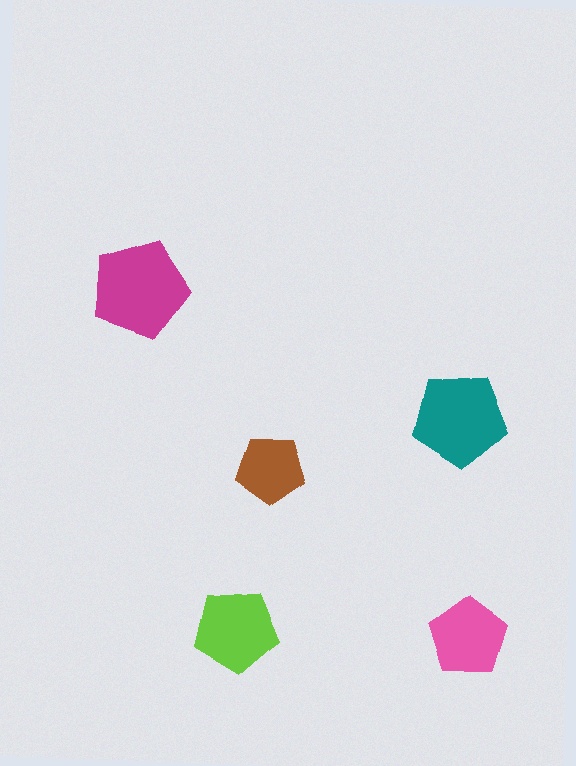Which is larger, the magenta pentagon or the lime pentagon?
The magenta one.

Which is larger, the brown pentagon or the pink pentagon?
The pink one.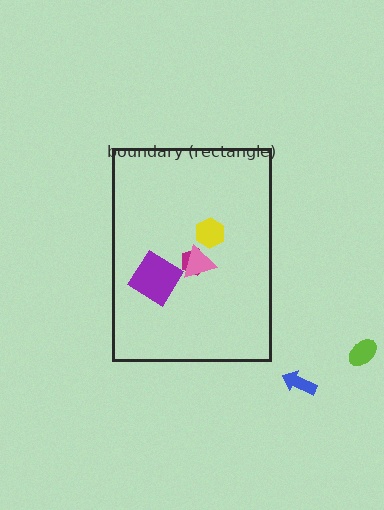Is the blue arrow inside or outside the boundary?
Outside.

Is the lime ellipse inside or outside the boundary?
Outside.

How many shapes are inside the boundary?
4 inside, 2 outside.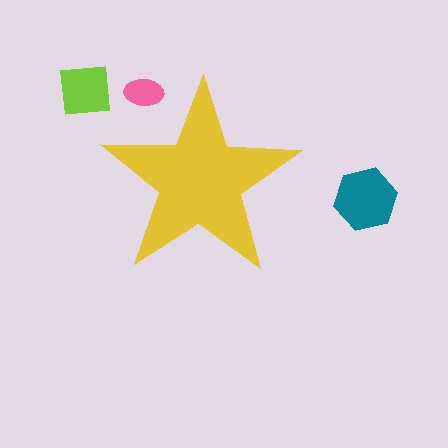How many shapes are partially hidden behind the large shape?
1 shape is partially hidden.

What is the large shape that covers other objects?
A yellow star.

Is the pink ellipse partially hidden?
Yes, the pink ellipse is partially hidden behind the yellow star.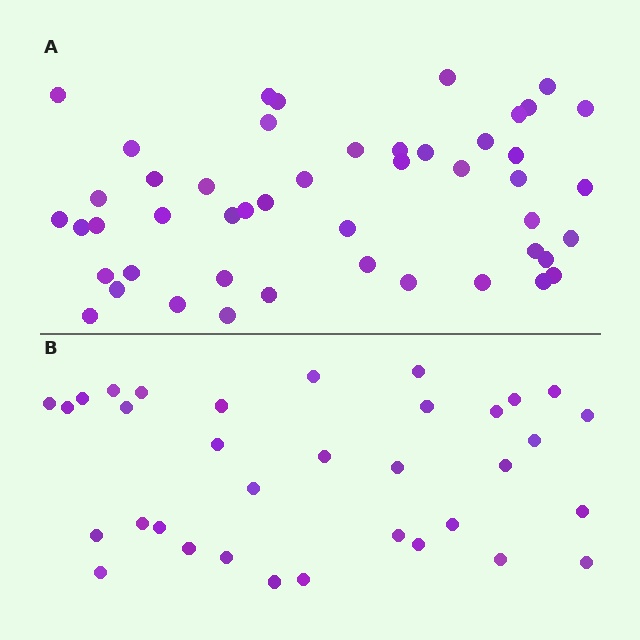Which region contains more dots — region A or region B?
Region A (the top region) has more dots.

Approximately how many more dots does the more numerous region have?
Region A has approximately 15 more dots than region B.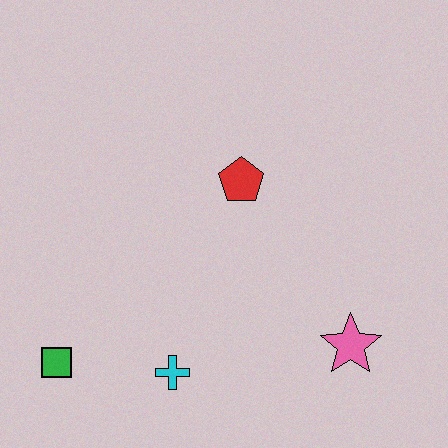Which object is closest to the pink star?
The cyan cross is closest to the pink star.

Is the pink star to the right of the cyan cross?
Yes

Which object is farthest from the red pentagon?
The green square is farthest from the red pentagon.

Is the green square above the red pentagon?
No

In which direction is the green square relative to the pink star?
The green square is to the left of the pink star.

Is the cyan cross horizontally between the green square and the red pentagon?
Yes